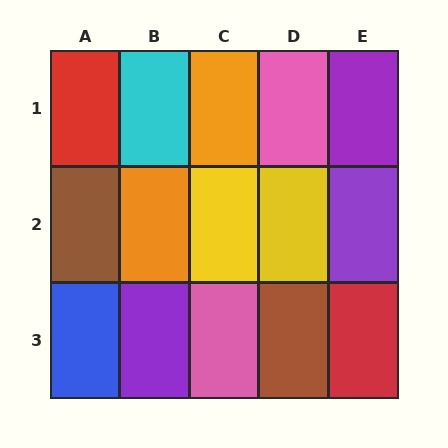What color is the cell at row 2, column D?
Yellow.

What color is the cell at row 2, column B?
Orange.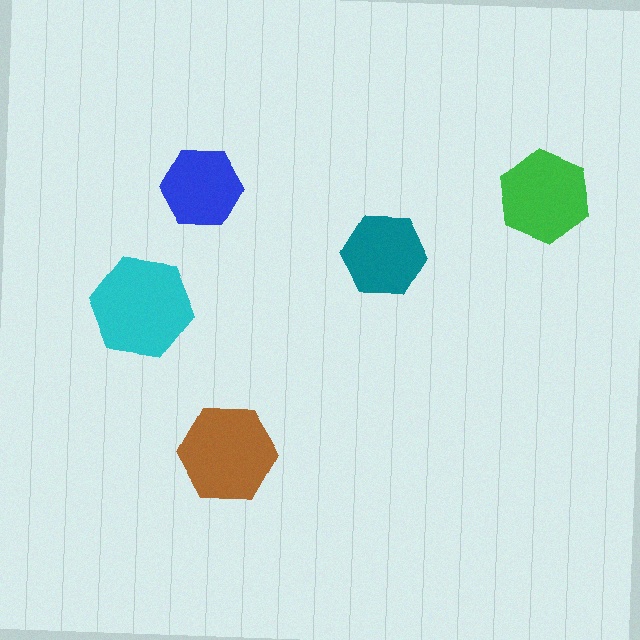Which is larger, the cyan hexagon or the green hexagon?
The cyan one.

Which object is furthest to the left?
The cyan hexagon is leftmost.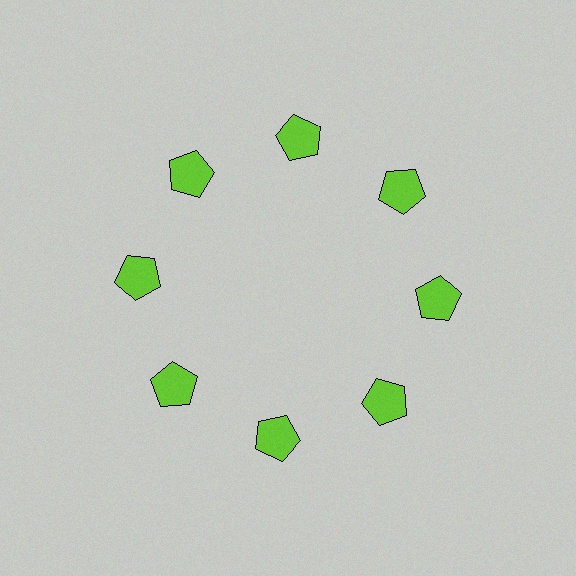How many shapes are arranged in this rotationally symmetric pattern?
There are 8 shapes, arranged in 8 groups of 1.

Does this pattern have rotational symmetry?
Yes, this pattern has 8-fold rotational symmetry. It looks the same after rotating 45 degrees around the center.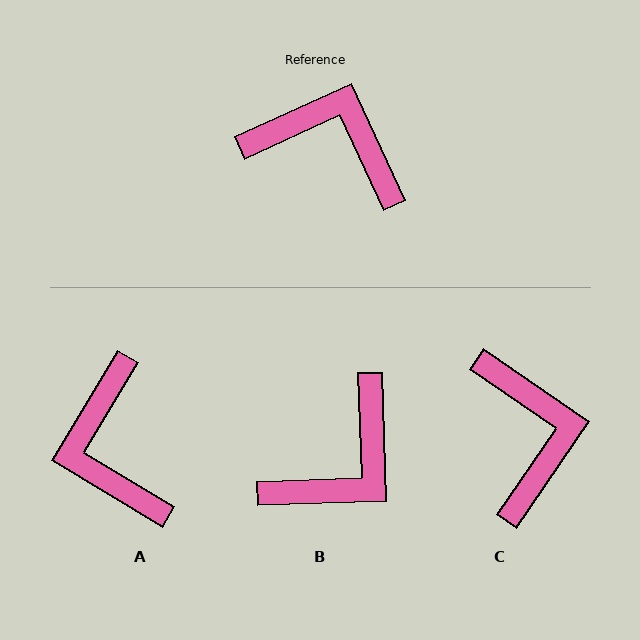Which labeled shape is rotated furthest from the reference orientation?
A, about 124 degrees away.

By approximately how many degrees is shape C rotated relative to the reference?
Approximately 59 degrees clockwise.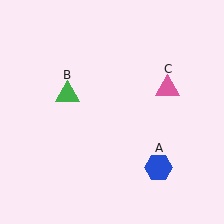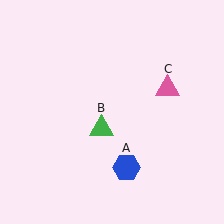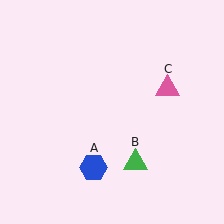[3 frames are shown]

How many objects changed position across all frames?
2 objects changed position: blue hexagon (object A), green triangle (object B).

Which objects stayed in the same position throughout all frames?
Pink triangle (object C) remained stationary.